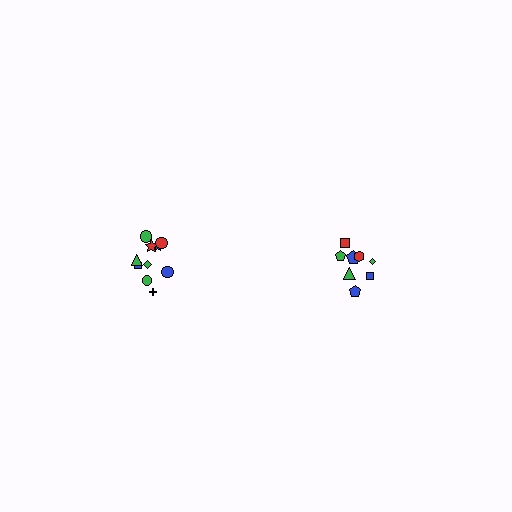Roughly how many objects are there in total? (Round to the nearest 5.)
Roughly 20 objects in total.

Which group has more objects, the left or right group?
The left group.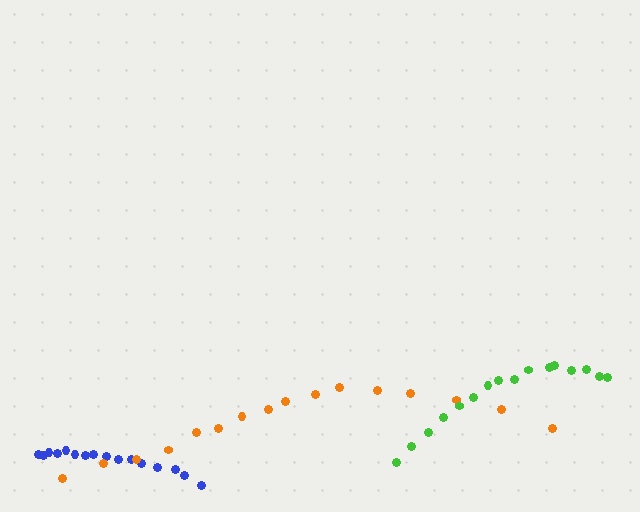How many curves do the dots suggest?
There are 3 distinct paths.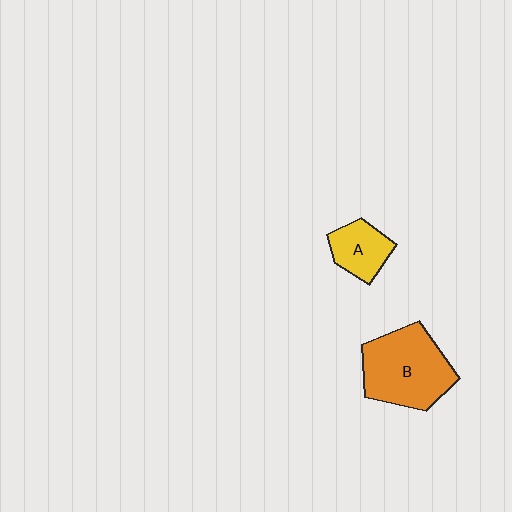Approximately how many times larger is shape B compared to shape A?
Approximately 2.1 times.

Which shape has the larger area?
Shape B (orange).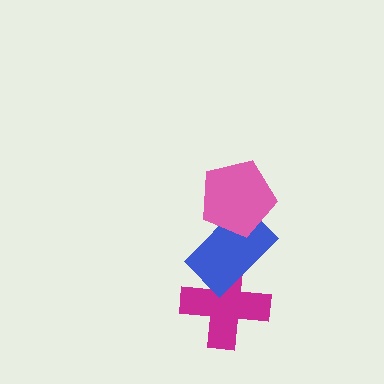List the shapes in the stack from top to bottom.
From top to bottom: the pink pentagon, the blue rectangle, the magenta cross.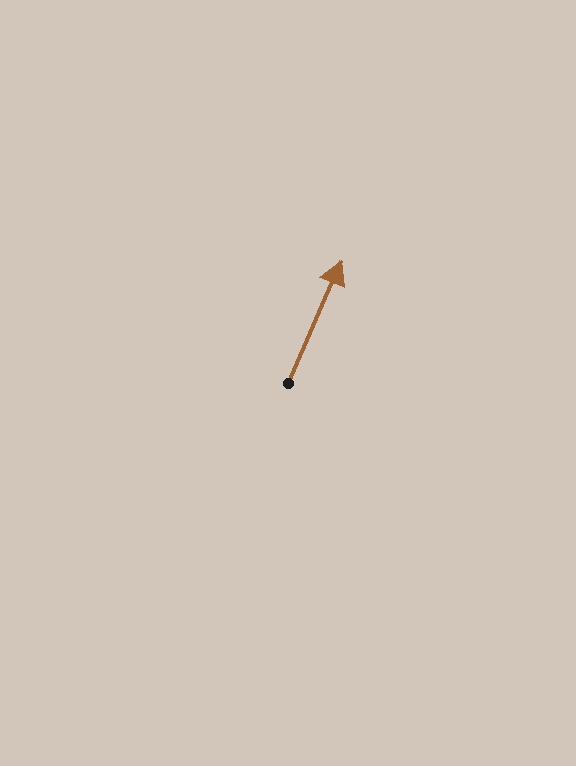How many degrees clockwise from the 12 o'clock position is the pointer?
Approximately 24 degrees.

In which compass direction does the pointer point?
Northeast.